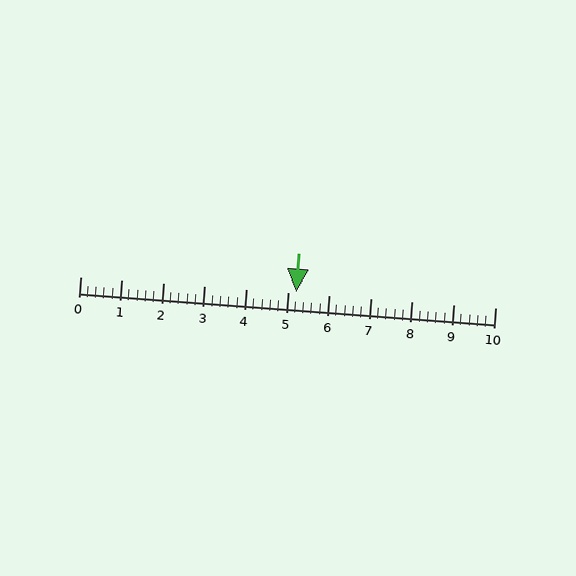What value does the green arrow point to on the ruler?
The green arrow points to approximately 5.2.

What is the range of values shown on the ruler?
The ruler shows values from 0 to 10.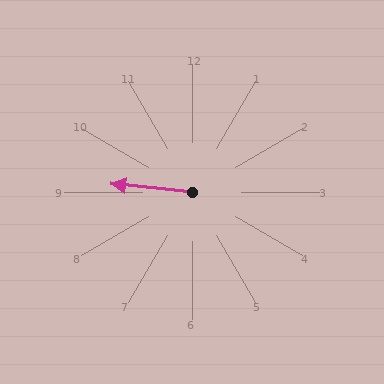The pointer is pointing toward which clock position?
Roughly 9 o'clock.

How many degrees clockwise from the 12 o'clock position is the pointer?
Approximately 276 degrees.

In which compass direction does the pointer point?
West.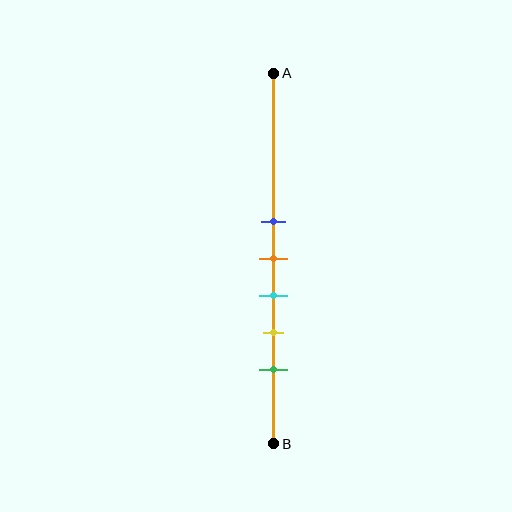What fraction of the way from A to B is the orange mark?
The orange mark is approximately 50% (0.5) of the way from A to B.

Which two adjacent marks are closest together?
The blue and orange marks are the closest adjacent pair.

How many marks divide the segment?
There are 5 marks dividing the segment.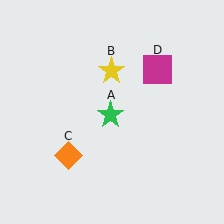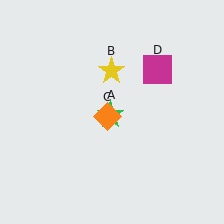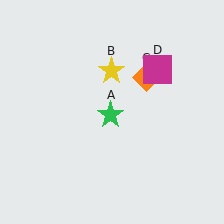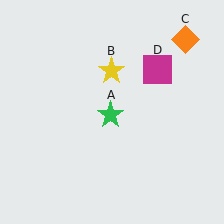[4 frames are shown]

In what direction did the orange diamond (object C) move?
The orange diamond (object C) moved up and to the right.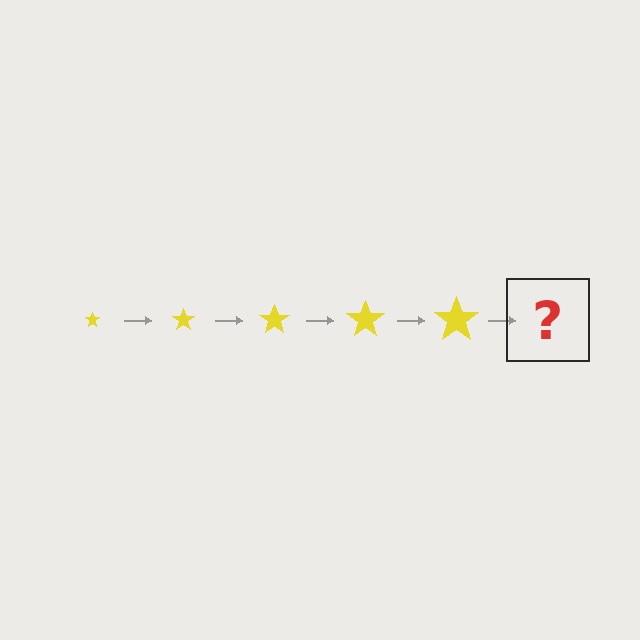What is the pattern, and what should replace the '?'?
The pattern is that the star gets progressively larger each step. The '?' should be a yellow star, larger than the previous one.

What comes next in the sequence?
The next element should be a yellow star, larger than the previous one.